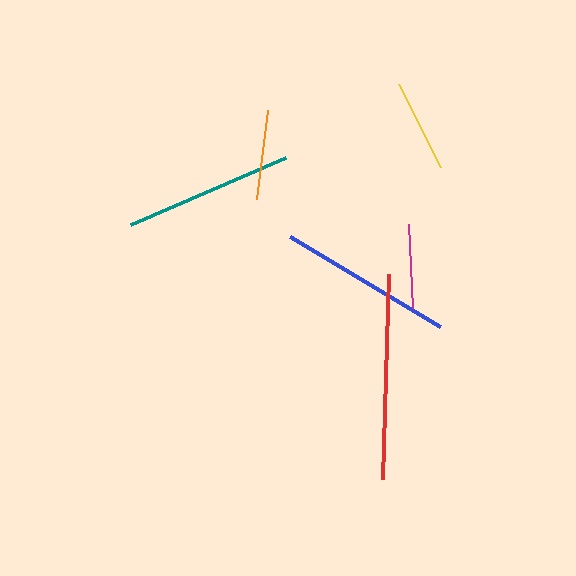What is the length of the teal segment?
The teal segment is approximately 168 pixels long.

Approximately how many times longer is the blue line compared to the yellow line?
The blue line is approximately 1.9 times the length of the yellow line.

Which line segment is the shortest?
The magenta line is the shortest at approximately 84 pixels.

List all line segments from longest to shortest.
From longest to shortest: red, blue, teal, yellow, orange, magenta.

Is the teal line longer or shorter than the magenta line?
The teal line is longer than the magenta line.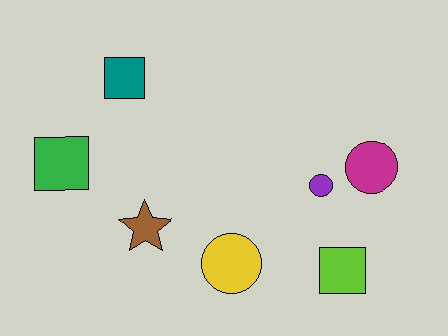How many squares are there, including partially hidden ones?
There are 3 squares.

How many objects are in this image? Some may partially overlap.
There are 7 objects.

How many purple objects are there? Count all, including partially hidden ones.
There is 1 purple object.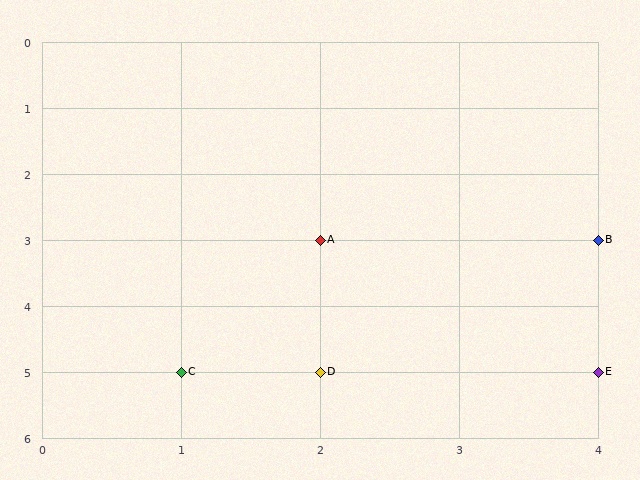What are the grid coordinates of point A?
Point A is at grid coordinates (2, 3).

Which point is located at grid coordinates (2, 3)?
Point A is at (2, 3).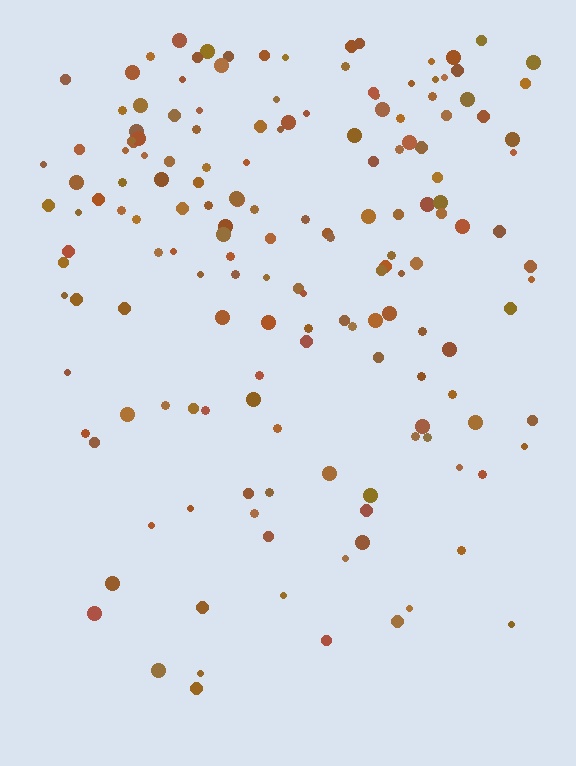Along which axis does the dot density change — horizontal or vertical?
Vertical.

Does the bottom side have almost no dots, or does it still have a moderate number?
Still a moderate number, just noticeably fewer than the top.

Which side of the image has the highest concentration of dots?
The top.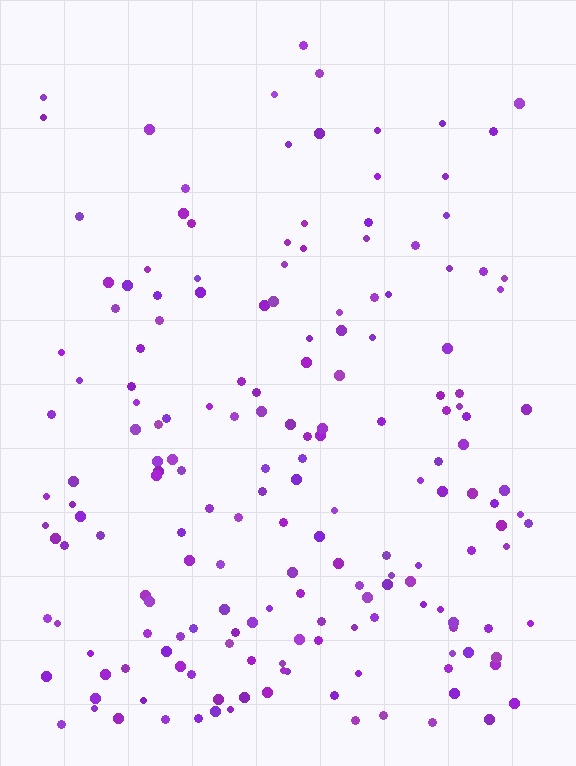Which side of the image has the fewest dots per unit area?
The top.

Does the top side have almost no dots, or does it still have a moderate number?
Still a moderate number, just noticeably fewer than the bottom.